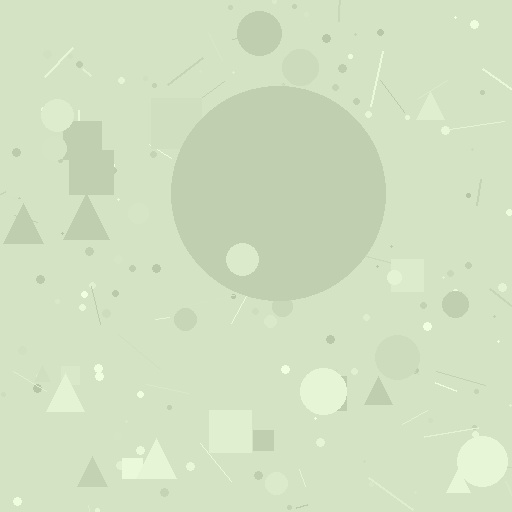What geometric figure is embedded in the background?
A circle is embedded in the background.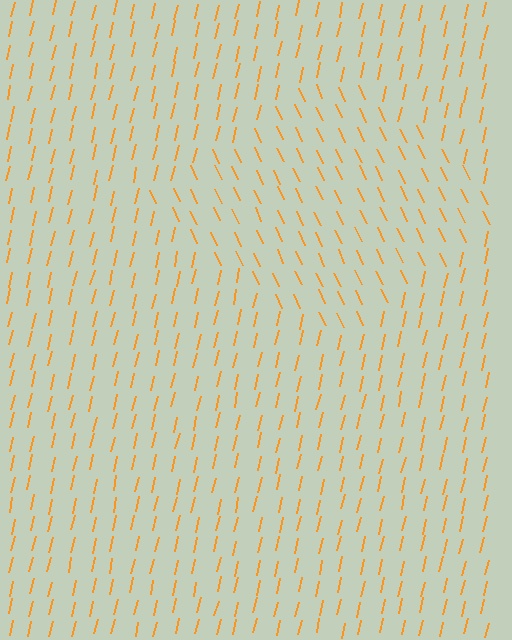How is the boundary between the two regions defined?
The boundary is defined purely by a change in line orientation (approximately 38 degrees difference). All lines are the same color and thickness.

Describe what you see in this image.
The image is filled with small orange line segments. A diamond region in the image has lines oriented differently from the surrounding lines, creating a visible texture boundary.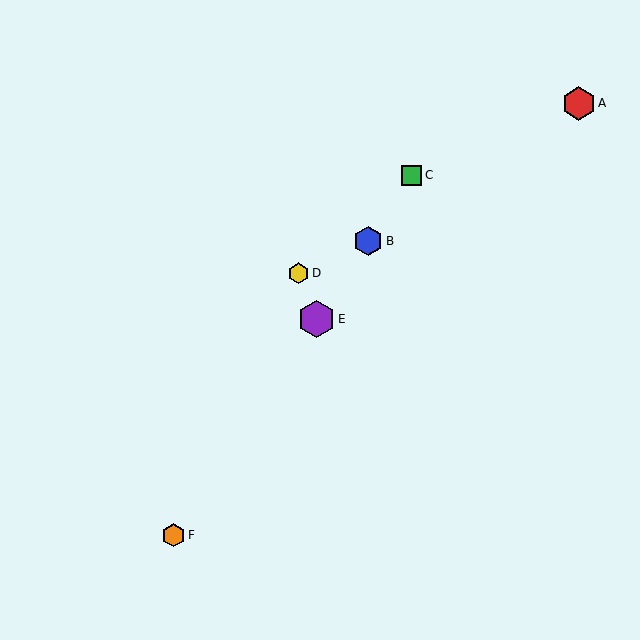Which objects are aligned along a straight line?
Objects B, C, E, F are aligned along a straight line.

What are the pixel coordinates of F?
Object F is at (174, 535).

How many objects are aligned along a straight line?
4 objects (B, C, E, F) are aligned along a straight line.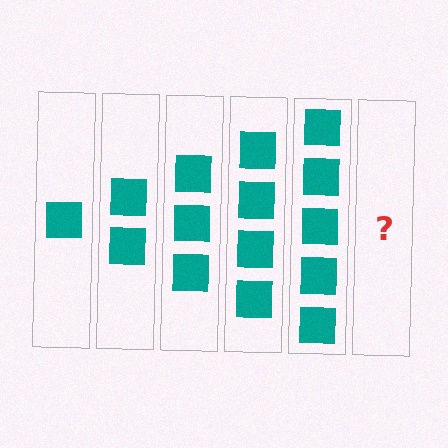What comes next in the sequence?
The next element should be 6 squares.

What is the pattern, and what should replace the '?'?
The pattern is that each step adds one more square. The '?' should be 6 squares.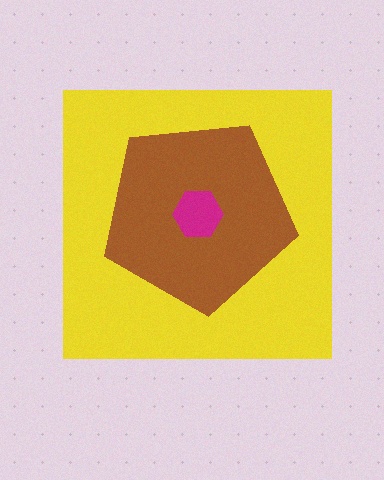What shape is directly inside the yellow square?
The brown pentagon.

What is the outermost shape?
The yellow square.